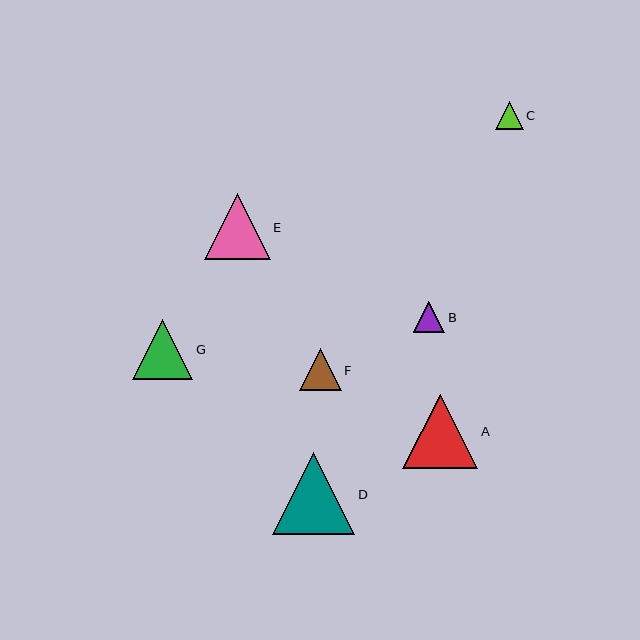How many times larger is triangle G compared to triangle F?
Triangle G is approximately 1.4 times the size of triangle F.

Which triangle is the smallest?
Triangle C is the smallest with a size of approximately 28 pixels.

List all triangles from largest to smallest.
From largest to smallest: D, A, E, G, F, B, C.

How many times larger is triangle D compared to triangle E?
Triangle D is approximately 1.2 times the size of triangle E.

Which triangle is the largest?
Triangle D is the largest with a size of approximately 82 pixels.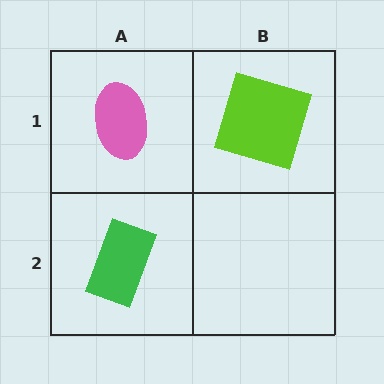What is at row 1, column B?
A lime square.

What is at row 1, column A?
A pink ellipse.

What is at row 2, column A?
A green rectangle.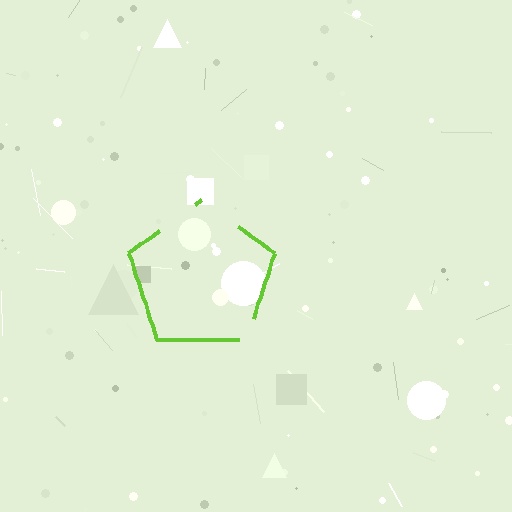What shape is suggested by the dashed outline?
The dashed outline suggests a pentagon.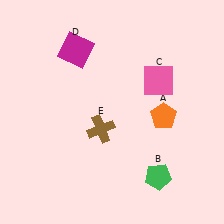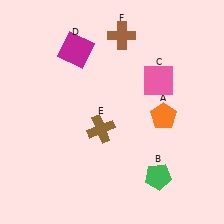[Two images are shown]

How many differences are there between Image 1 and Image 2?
There is 1 difference between the two images.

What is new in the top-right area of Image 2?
A brown cross (F) was added in the top-right area of Image 2.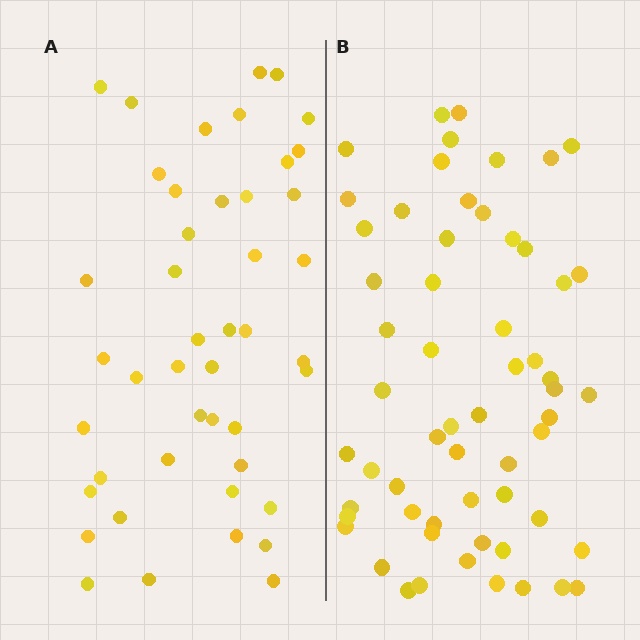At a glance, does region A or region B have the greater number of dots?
Region B (the right region) has more dots.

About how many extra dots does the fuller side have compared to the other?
Region B has approximately 15 more dots than region A.